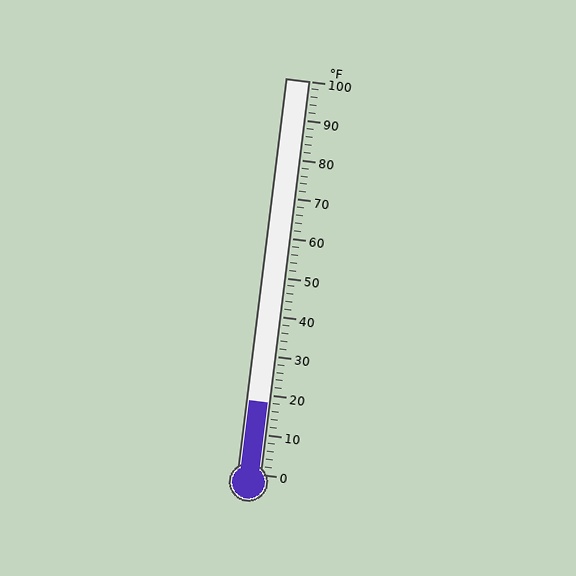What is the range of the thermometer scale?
The thermometer scale ranges from 0°F to 100°F.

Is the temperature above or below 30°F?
The temperature is below 30°F.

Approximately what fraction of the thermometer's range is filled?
The thermometer is filled to approximately 20% of its range.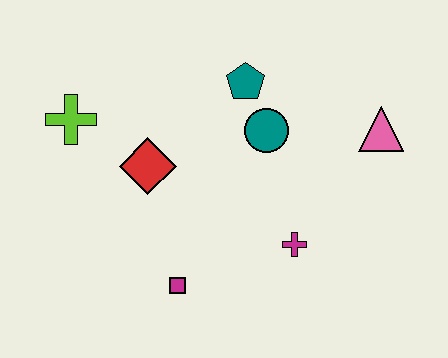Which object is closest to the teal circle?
The teal pentagon is closest to the teal circle.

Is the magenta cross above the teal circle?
No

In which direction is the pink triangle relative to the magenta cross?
The pink triangle is above the magenta cross.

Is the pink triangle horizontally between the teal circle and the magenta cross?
No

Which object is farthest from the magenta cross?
The lime cross is farthest from the magenta cross.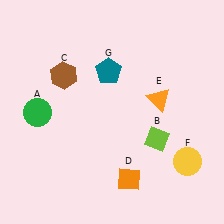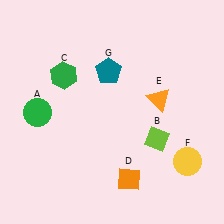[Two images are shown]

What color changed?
The hexagon (C) changed from brown in Image 1 to green in Image 2.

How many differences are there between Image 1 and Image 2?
There is 1 difference between the two images.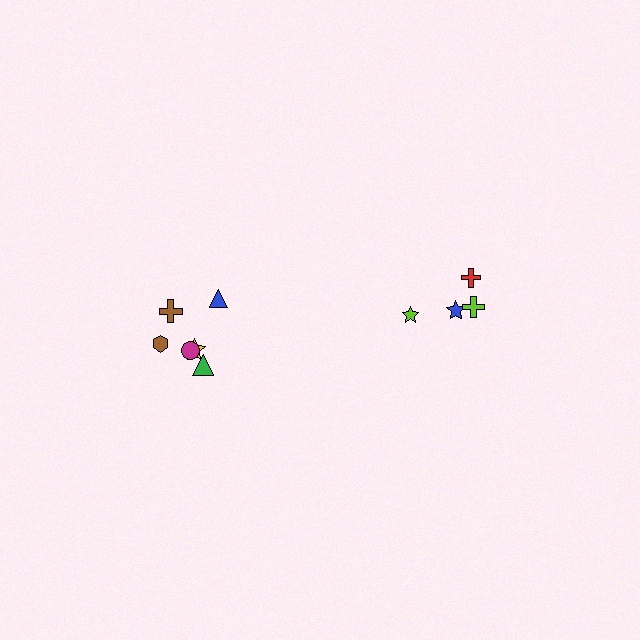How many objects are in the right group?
There are 4 objects.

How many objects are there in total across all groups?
There are 10 objects.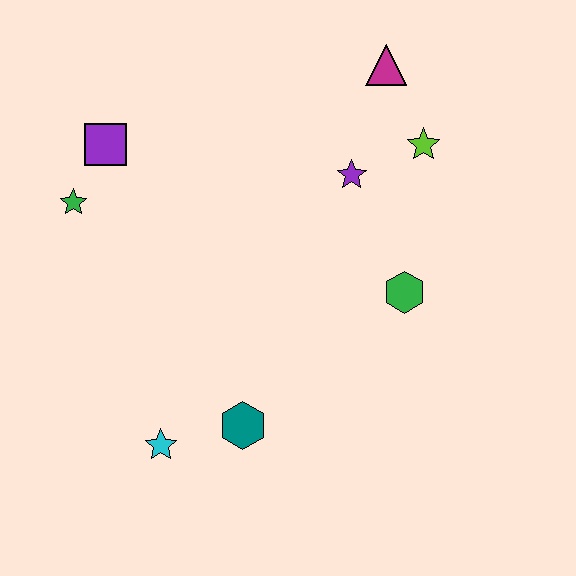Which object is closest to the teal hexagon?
The cyan star is closest to the teal hexagon.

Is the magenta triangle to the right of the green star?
Yes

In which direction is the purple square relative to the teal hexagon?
The purple square is above the teal hexagon.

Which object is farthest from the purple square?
The green hexagon is farthest from the purple square.